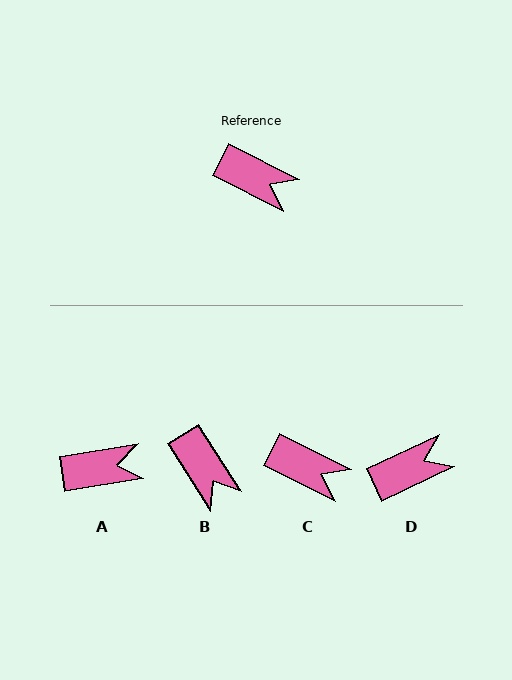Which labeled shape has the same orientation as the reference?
C.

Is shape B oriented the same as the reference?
No, it is off by about 31 degrees.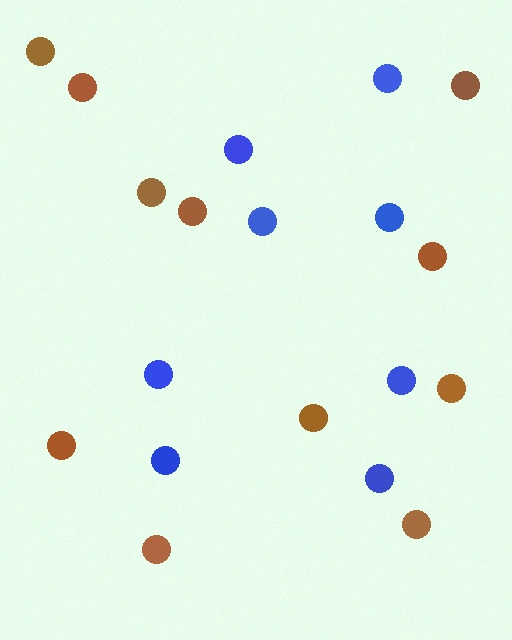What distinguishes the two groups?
There are 2 groups: one group of brown circles (11) and one group of blue circles (8).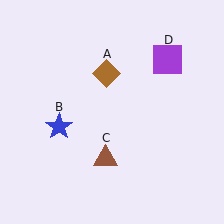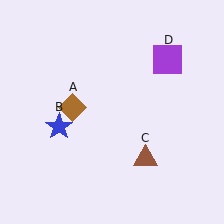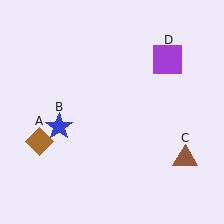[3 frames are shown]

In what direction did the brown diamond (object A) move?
The brown diamond (object A) moved down and to the left.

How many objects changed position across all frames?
2 objects changed position: brown diamond (object A), brown triangle (object C).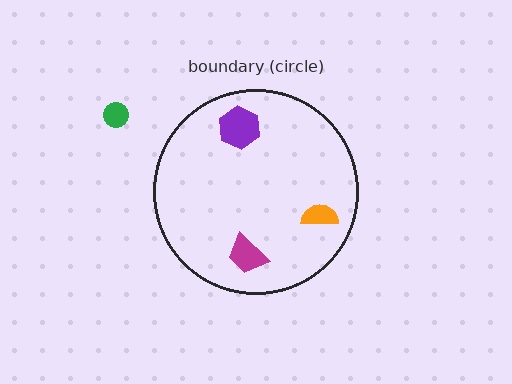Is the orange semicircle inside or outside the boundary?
Inside.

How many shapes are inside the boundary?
3 inside, 1 outside.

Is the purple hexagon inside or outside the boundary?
Inside.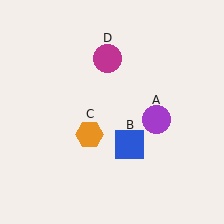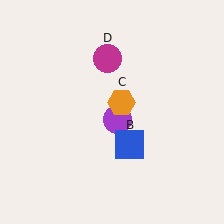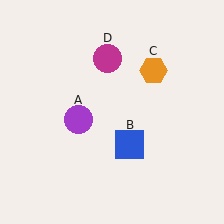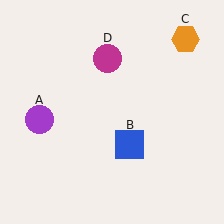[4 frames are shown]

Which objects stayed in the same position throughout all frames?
Blue square (object B) and magenta circle (object D) remained stationary.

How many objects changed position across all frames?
2 objects changed position: purple circle (object A), orange hexagon (object C).